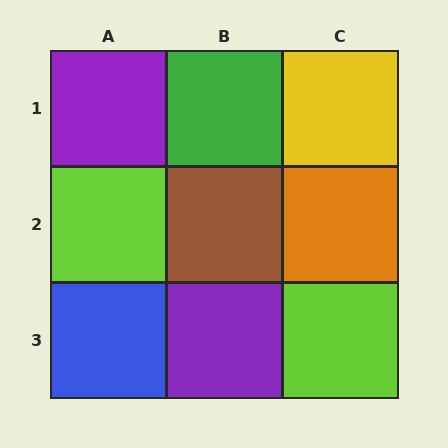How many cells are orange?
1 cell is orange.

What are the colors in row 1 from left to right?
Purple, green, yellow.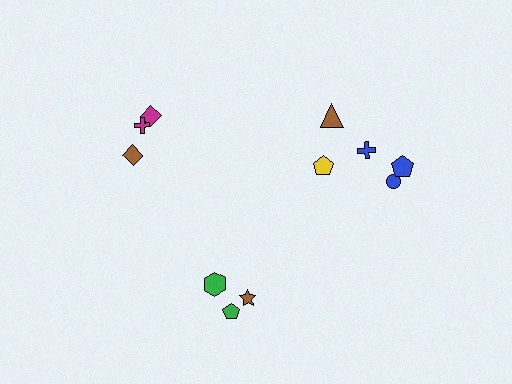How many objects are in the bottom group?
There are 3 objects.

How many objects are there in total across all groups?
There are 11 objects.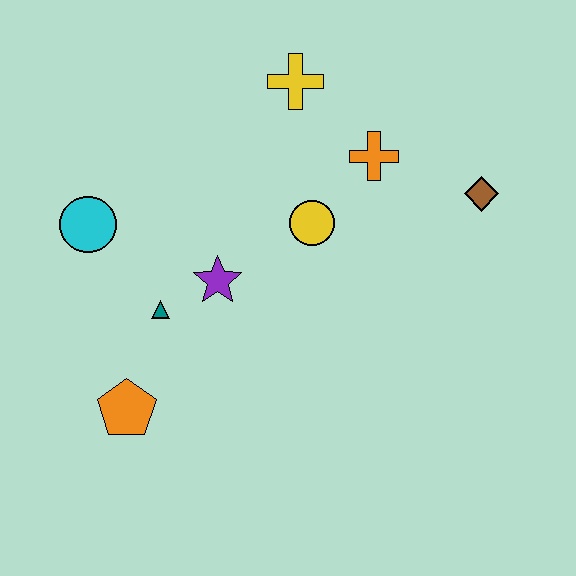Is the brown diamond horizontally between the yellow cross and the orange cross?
No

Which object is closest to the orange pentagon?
The teal triangle is closest to the orange pentagon.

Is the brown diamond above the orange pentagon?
Yes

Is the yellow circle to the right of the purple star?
Yes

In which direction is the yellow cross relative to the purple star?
The yellow cross is above the purple star.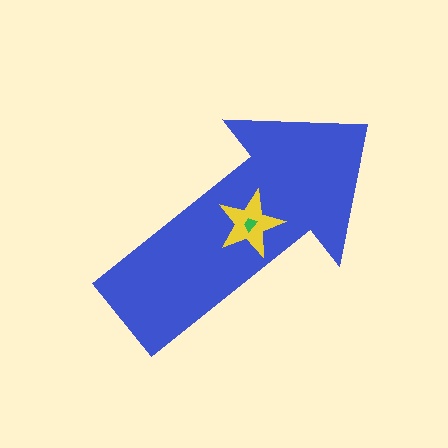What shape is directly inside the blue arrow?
The yellow star.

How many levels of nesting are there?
3.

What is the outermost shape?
The blue arrow.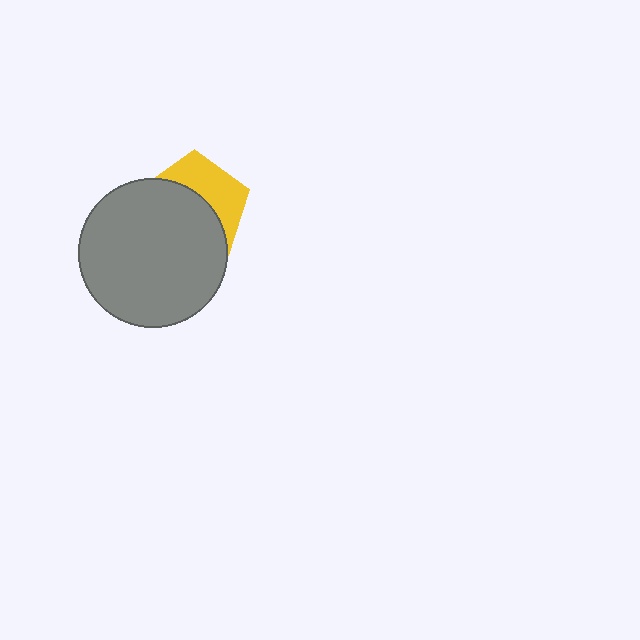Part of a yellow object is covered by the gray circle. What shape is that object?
It is a pentagon.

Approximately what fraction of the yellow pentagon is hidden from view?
Roughly 60% of the yellow pentagon is hidden behind the gray circle.